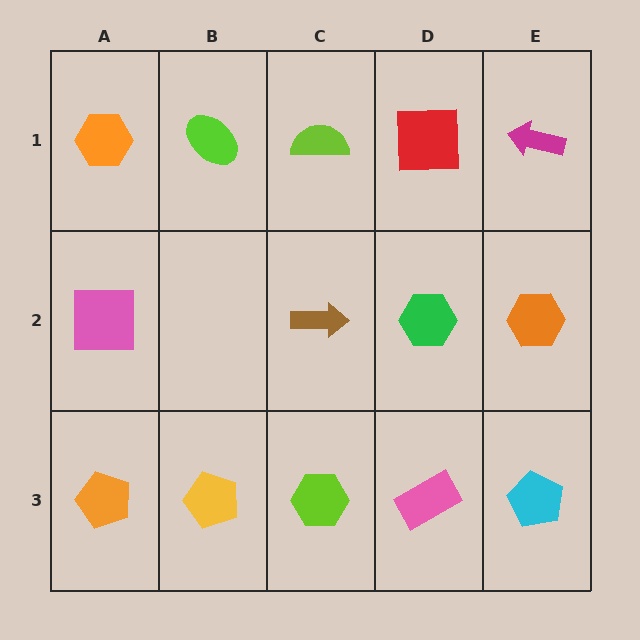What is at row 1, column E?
A magenta arrow.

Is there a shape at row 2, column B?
No, that cell is empty.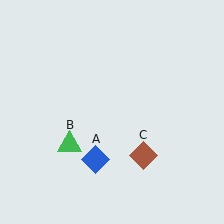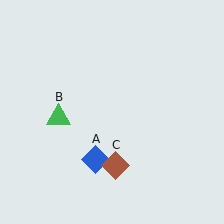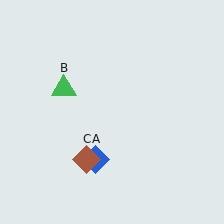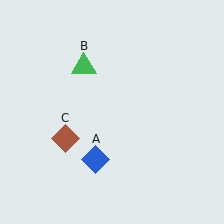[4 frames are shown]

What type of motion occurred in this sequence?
The green triangle (object B), brown diamond (object C) rotated clockwise around the center of the scene.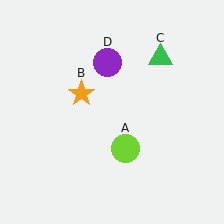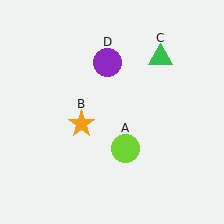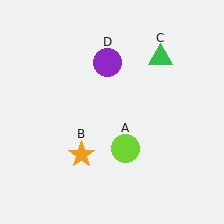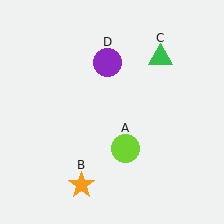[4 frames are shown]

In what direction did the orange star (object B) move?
The orange star (object B) moved down.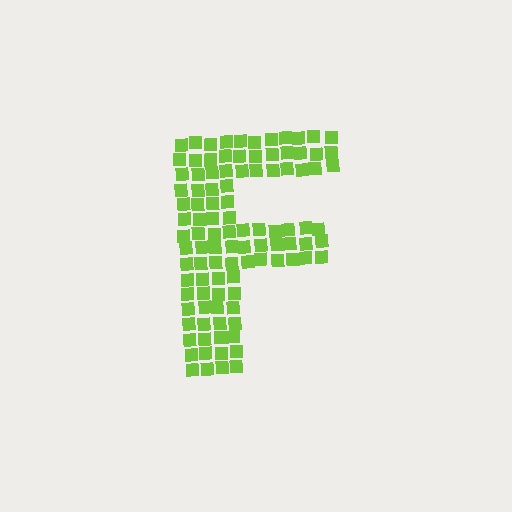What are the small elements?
The small elements are squares.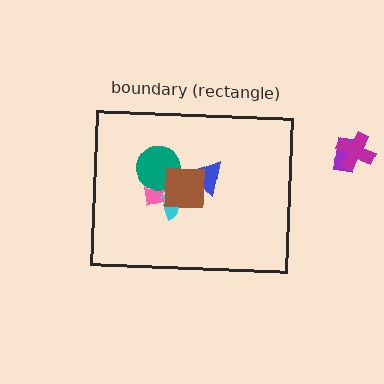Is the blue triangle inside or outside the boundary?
Inside.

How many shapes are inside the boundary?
5 inside, 2 outside.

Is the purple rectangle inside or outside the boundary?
Outside.